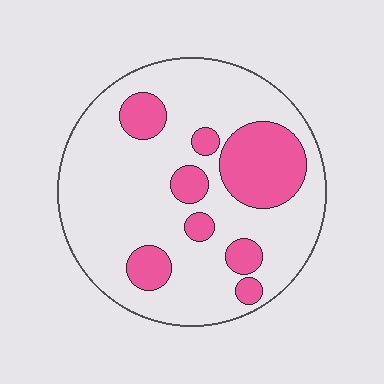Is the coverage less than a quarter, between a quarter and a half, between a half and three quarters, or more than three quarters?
Less than a quarter.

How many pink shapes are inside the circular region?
8.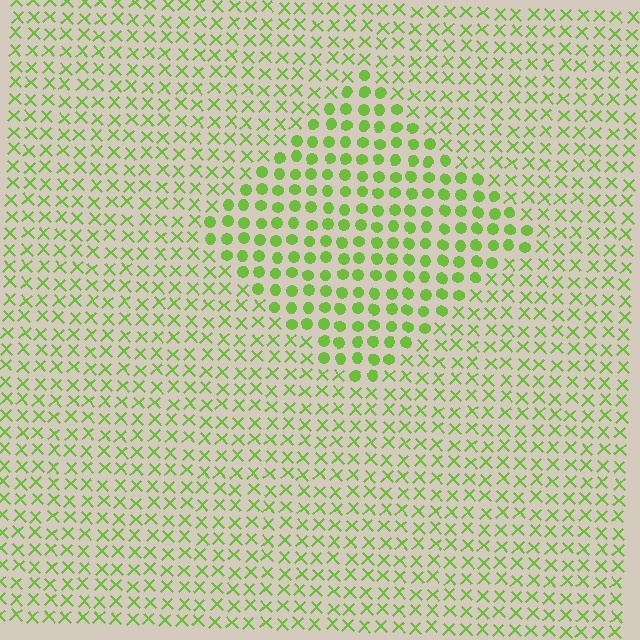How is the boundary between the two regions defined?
The boundary is defined by a change in element shape: circles inside vs. X marks outside. All elements share the same color and spacing.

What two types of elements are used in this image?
The image uses circles inside the diamond region and X marks outside it.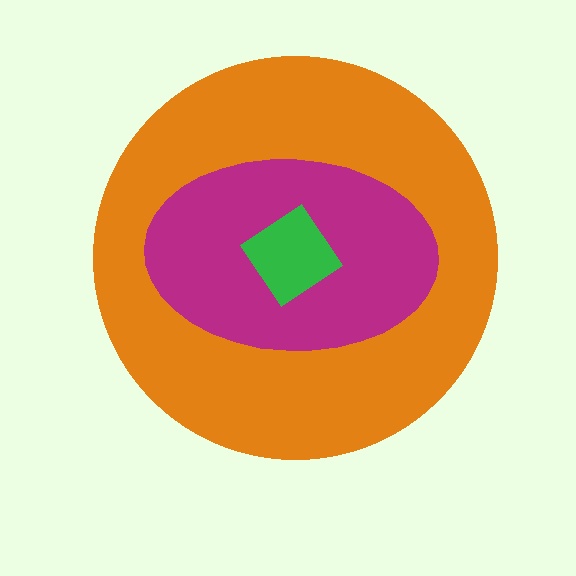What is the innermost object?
The green diamond.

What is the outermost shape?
The orange circle.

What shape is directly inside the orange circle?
The magenta ellipse.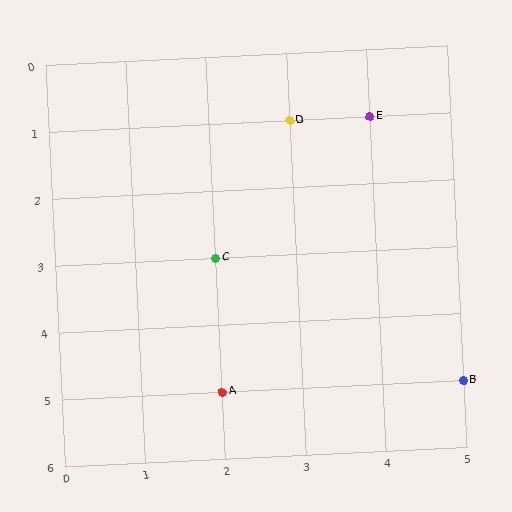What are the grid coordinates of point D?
Point D is at grid coordinates (3, 1).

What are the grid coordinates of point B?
Point B is at grid coordinates (5, 5).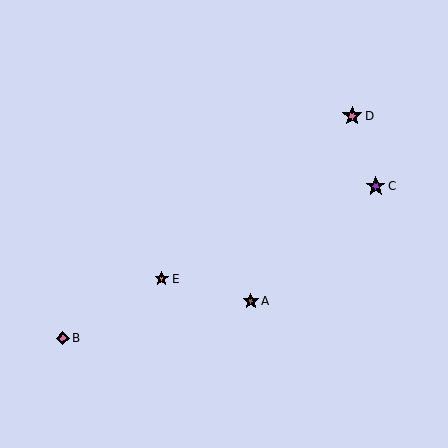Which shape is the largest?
The purple star (labeled C) is the largest.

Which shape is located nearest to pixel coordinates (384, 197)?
The purple star (labeled C) at (376, 187) is nearest to that location.